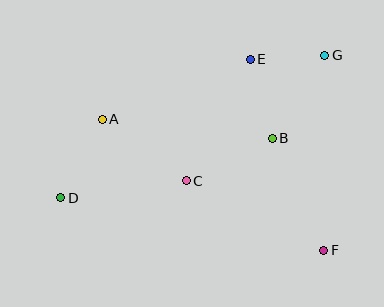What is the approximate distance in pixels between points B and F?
The distance between B and F is approximately 123 pixels.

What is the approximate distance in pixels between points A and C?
The distance between A and C is approximately 104 pixels.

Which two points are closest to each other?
Points E and G are closest to each other.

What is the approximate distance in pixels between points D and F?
The distance between D and F is approximately 268 pixels.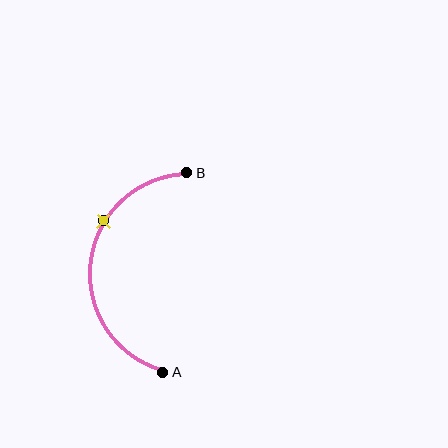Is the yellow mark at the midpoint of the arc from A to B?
No. The yellow mark lies on the arc but is closer to endpoint B. The arc midpoint would be at the point on the curve equidistant along the arc from both A and B.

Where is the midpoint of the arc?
The arc midpoint is the point on the curve farthest from the straight line joining A and B. It sits to the left of that line.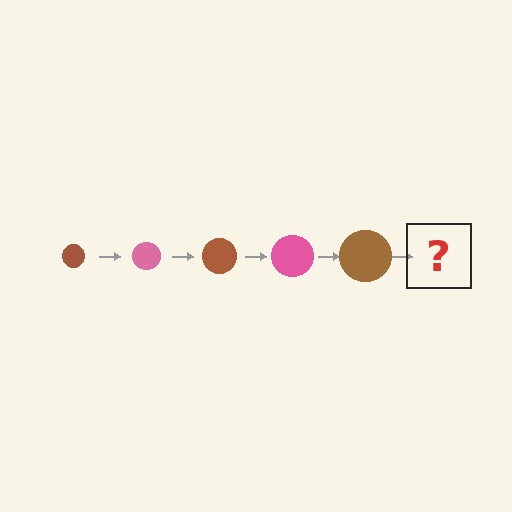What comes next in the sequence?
The next element should be a pink circle, larger than the previous one.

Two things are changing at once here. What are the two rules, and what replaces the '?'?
The two rules are that the circle grows larger each step and the color cycles through brown and pink. The '?' should be a pink circle, larger than the previous one.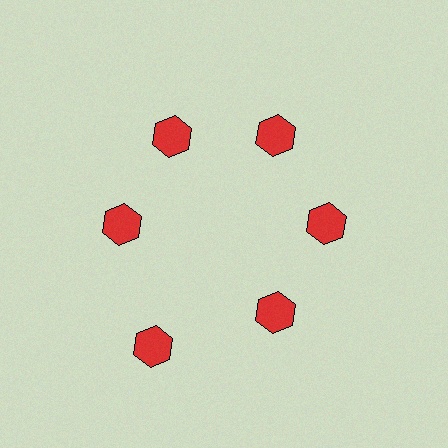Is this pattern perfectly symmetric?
No. The 6 red hexagons are arranged in a ring, but one element near the 7 o'clock position is pushed outward from the center, breaking the 6-fold rotational symmetry.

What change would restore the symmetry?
The symmetry would be restored by moving it inward, back onto the ring so that all 6 hexagons sit at equal angles and equal distance from the center.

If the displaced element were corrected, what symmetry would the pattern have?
It would have 6-fold rotational symmetry — the pattern would map onto itself every 60 degrees.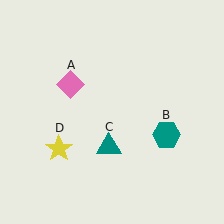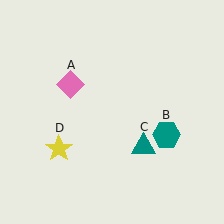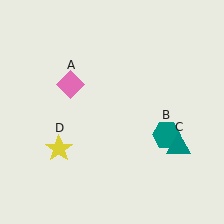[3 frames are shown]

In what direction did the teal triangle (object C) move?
The teal triangle (object C) moved right.